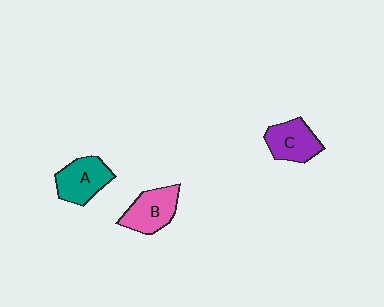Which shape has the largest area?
Shape A (teal).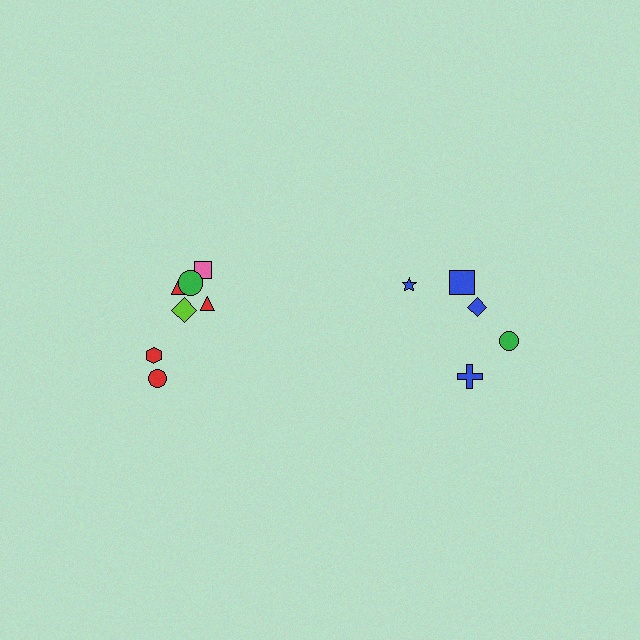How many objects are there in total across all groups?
There are 12 objects.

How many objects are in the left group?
There are 7 objects.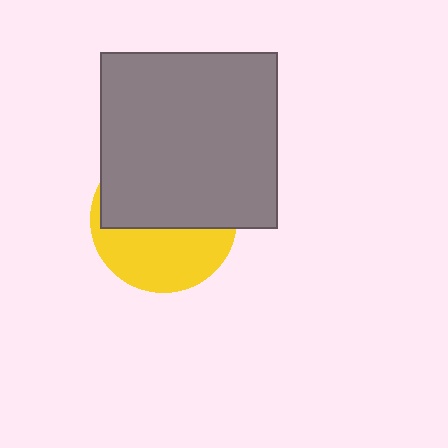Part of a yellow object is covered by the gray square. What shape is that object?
It is a circle.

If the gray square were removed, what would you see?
You would see the complete yellow circle.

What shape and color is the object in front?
The object in front is a gray square.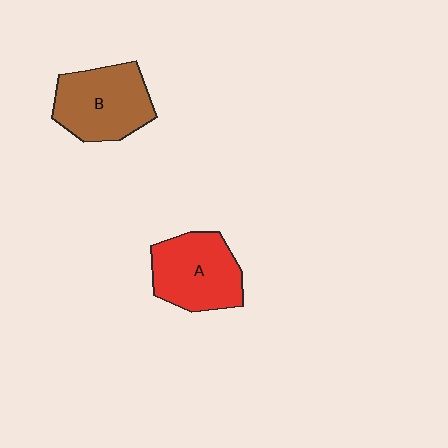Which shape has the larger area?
Shape B (brown).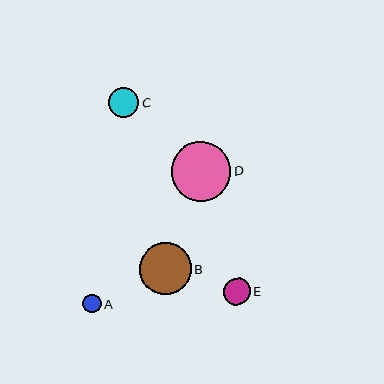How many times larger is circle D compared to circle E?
Circle D is approximately 2.2 times the size of circle E.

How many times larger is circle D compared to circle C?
Circle D is approximately 2.0 times the size of circle C.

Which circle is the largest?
Circle D is the largest with a size of approximately 60 pixels.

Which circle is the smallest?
Circle A is the smallest with a size of approximately 19 pixels.